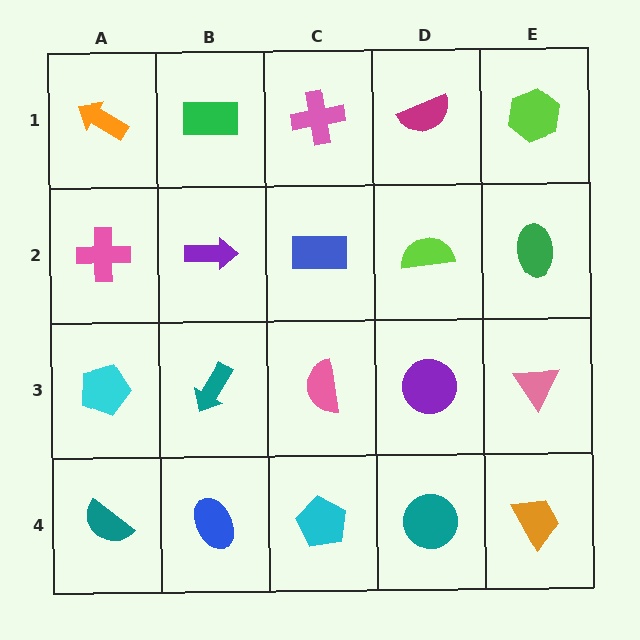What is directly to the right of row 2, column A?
A purple arrow.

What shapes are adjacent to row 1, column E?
A green ellipse (row 2, column E), a magenta semicircle (row 1, column D).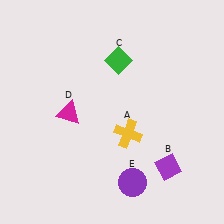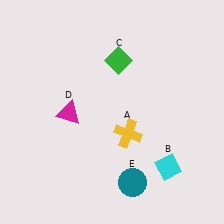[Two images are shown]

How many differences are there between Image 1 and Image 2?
There are 2 differences between the two images.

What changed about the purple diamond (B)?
In Image 1, B is purple. In Image 2, it changed to cyan.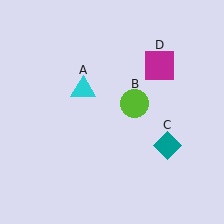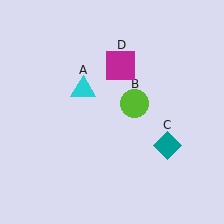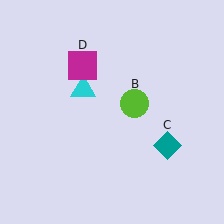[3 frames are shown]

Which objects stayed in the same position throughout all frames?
Cyan triangle (object A) and lime circle (object B) and teal diamond (object C) remained stationary.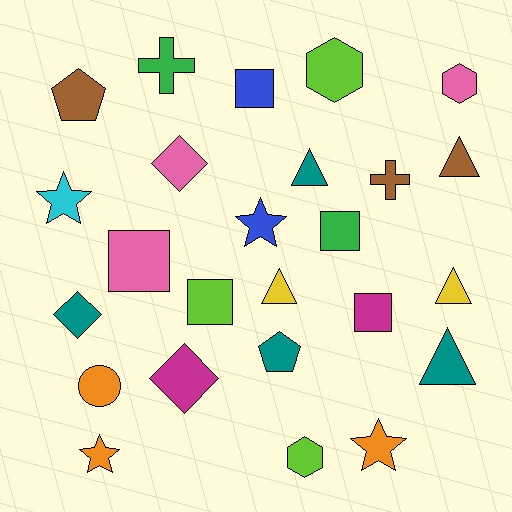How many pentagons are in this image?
There are 2 pentagons.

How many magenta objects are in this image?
There are 2 magenta objects.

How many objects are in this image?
There are 25 objects.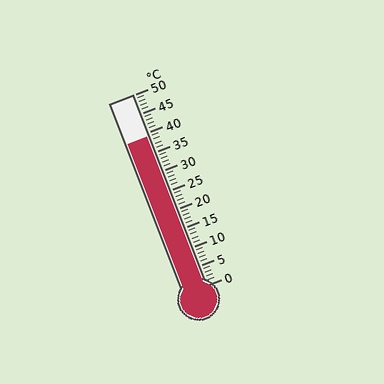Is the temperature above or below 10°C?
The temperature is above 10°C.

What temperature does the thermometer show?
The thermometer shows approximately 39°C.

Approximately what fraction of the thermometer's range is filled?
The thermometer is filled to approximately 80% of its range.